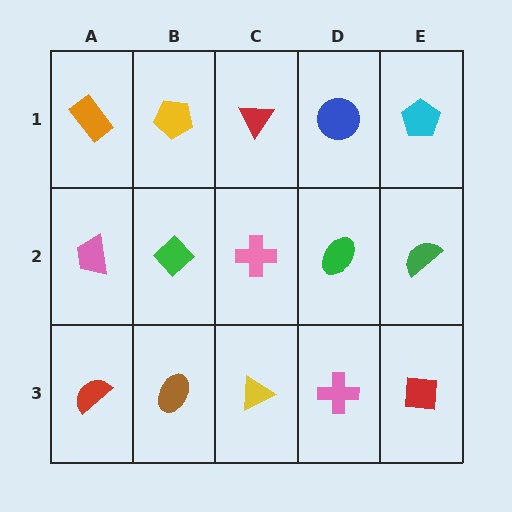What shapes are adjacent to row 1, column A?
A pink trapezoid (row 2, column A), a yellow pentagon (row 1, column B).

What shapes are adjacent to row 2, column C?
A red triangle (row 1, column C), a yellow triangle (row 3, column C), a green diamond (row 2, column B), a green ellipse (row 2, column D).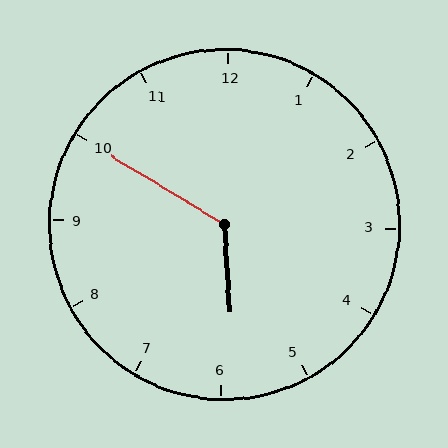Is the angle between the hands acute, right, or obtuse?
It is obtuse.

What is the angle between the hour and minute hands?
Approximately 125 degrees.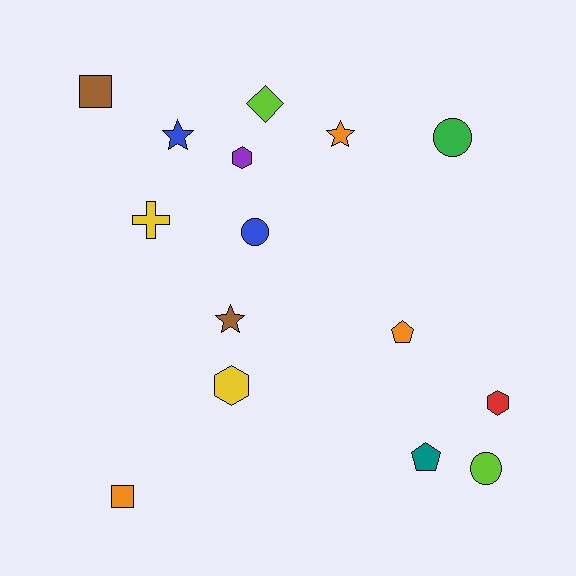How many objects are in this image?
There are 15 objects.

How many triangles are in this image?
There are no triangles.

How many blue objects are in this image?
There are 2 blue objects.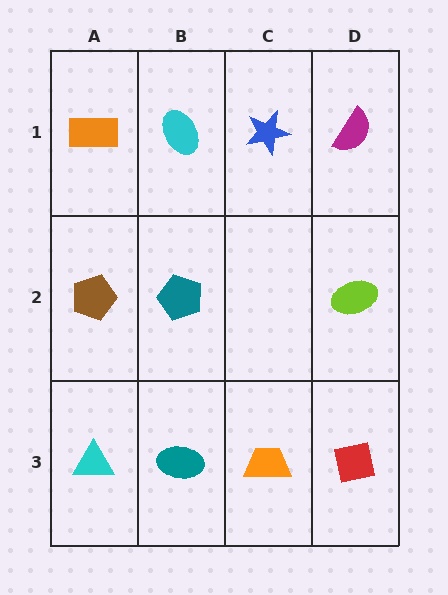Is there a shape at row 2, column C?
No, that cell is empty.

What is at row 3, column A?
A cyan triangle.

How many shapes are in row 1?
4 shapes.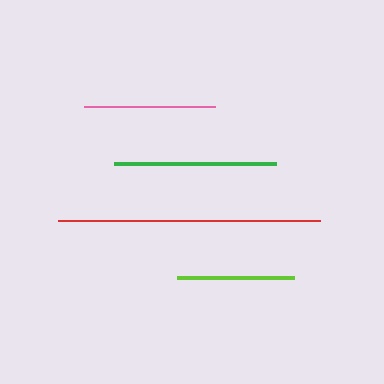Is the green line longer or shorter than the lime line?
The green line is longer than the lime line.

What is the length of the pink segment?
The pink segment is approximately 131 pixels long.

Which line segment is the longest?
The red line is the longest at approximately 262 pixels.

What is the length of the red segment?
The red segment is approximately 262 pixels long.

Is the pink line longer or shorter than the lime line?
The pink line is longer than the lime line.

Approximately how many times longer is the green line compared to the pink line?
The green line is approximately 1.2 times the length of the pink line.